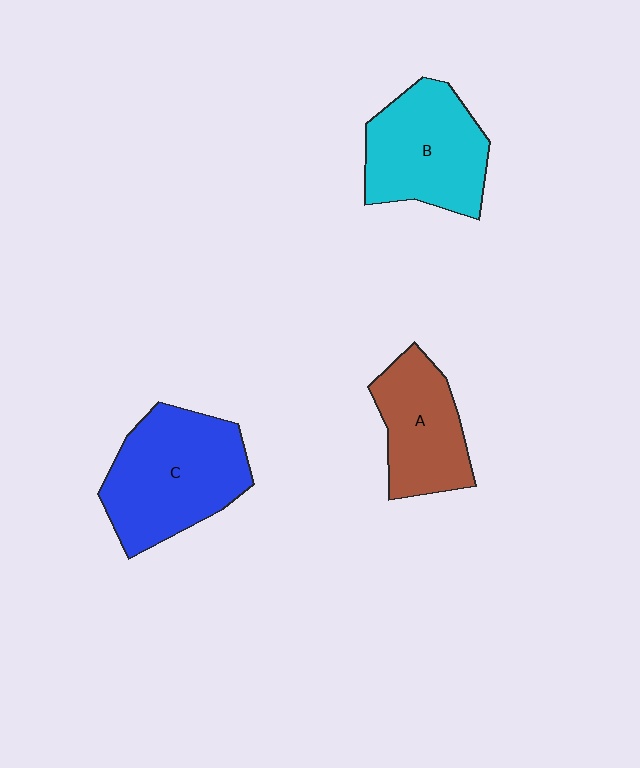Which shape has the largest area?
Shape C (blue).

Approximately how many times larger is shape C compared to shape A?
Approximately 1.4 times.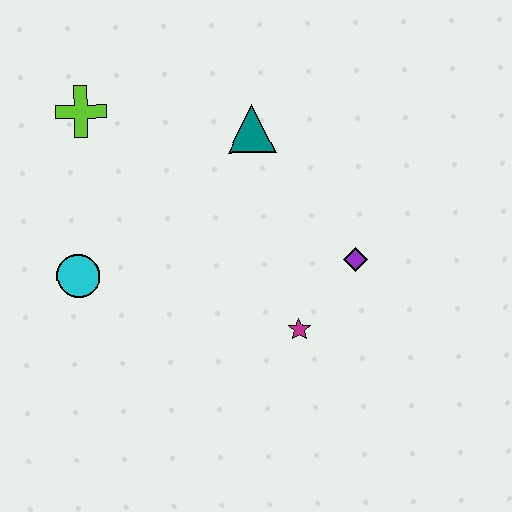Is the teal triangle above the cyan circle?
Yes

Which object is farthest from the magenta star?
The lime cross is farthest from the magenta star.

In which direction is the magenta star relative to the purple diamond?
The magenta star is below the purple diamond.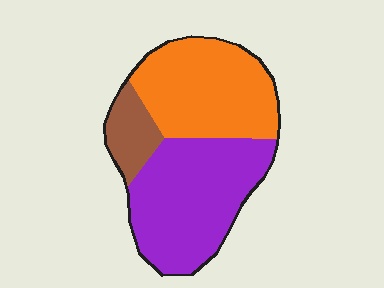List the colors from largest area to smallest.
From largest to smallest: purple, orange, brown.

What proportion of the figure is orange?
Orange takes up about two fifths (2/5) of the figure.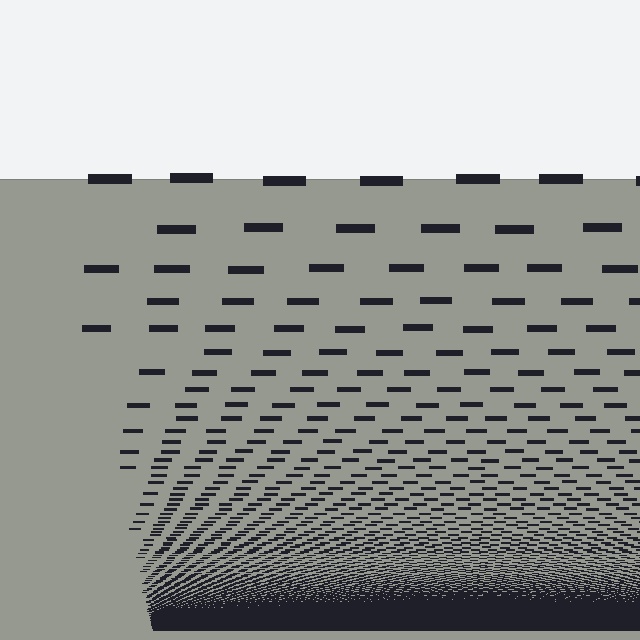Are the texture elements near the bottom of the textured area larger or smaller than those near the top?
Smaller. The gradient is inverted — elements near the bottom are smaller and denser.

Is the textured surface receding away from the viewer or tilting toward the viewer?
The surface appears to tilt toward the viewer. Texture elements get larger and sparser toward the top.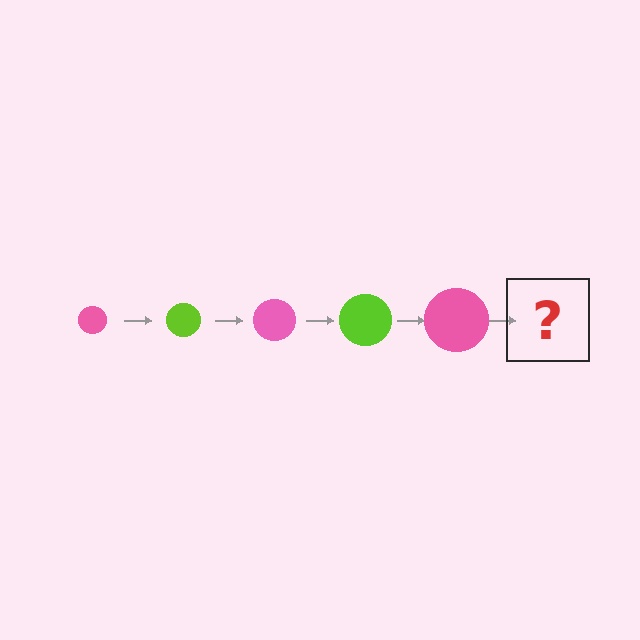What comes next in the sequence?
The next element should be a lime circle, larger than the previous one.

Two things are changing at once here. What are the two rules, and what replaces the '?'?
The two rules are that the circle grows larger each step and the color cycles through pink and lime. The '?' should be a lime circle, larger than the previous one.